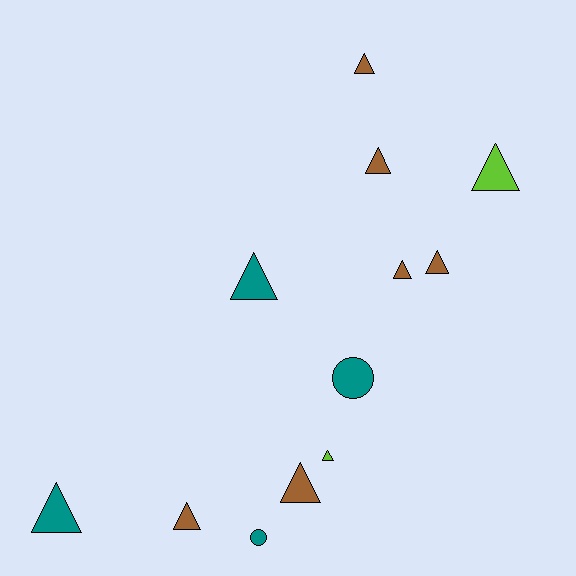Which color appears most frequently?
Brown, with 6 objects.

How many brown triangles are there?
There are 6 brown triangles.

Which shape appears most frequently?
Triangle, with 10 objects.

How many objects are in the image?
There are 12 objects.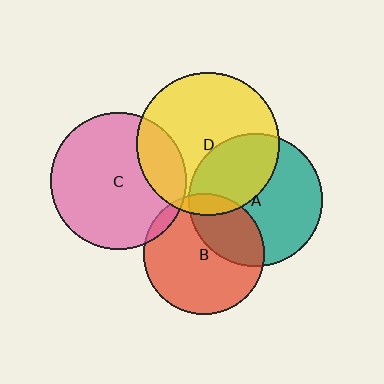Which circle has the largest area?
Circle D (yellow).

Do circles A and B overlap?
Yes.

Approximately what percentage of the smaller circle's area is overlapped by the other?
Approximately 35%.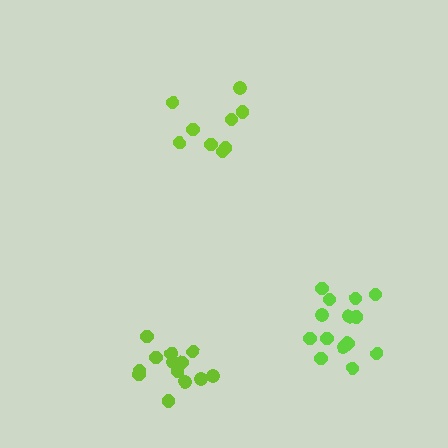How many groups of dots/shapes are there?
There are 3 groups.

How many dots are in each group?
Group 1: 13 dots, Group 2: 9 dots, Group 3: 14 dots (36 total).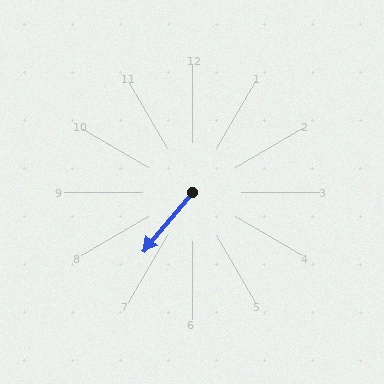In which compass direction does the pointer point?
Southwest.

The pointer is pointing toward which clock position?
Roughly 7 o'clock.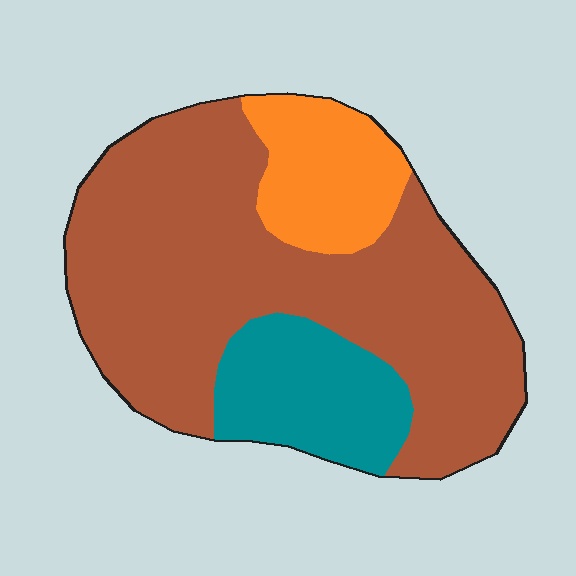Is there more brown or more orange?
Brown.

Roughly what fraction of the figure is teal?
Teal covers 17% of the figure.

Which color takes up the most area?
Brown, at roughly 65%.